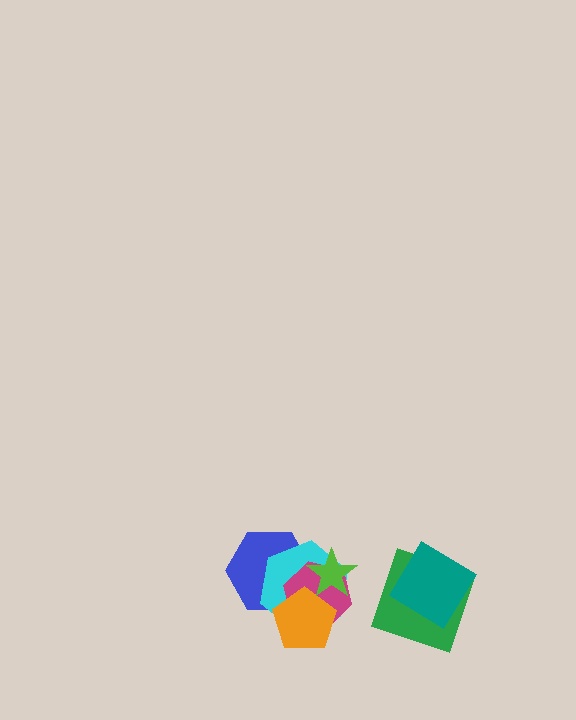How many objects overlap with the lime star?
4 objects overlap with the lime star.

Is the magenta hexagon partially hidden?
Yes, it is partially covered by another shape.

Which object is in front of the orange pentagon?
The lime star is in front of the orange pentagon.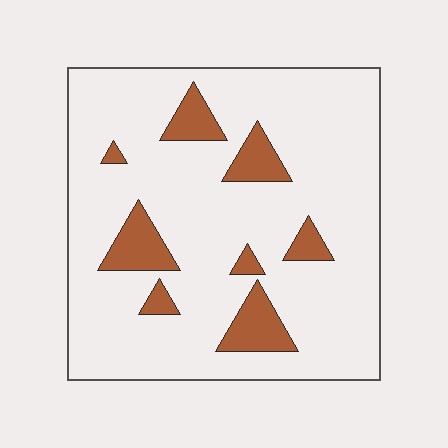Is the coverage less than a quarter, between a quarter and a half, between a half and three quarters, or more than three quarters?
Less than a quarter.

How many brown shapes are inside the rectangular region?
8.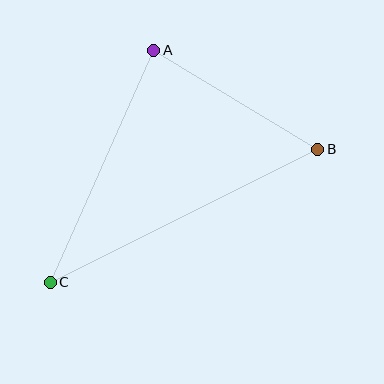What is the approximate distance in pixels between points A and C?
The distance between A and C is approximately 254 pixels.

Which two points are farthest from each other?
Points B and C are farthest from each other.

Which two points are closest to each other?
Points A and B are closest to each other.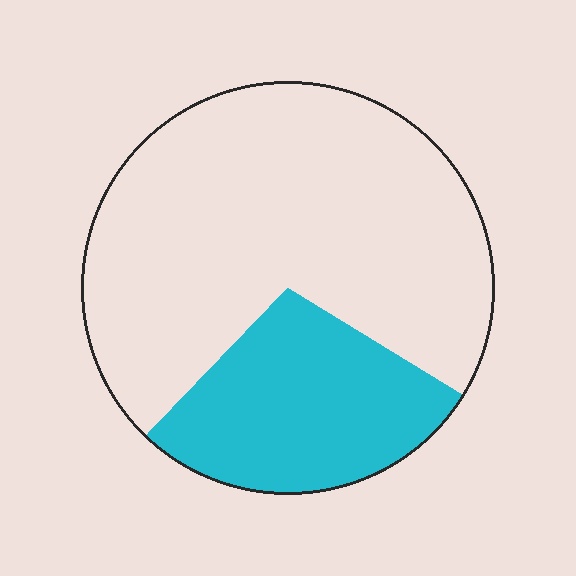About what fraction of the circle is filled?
About one quarter (1/4).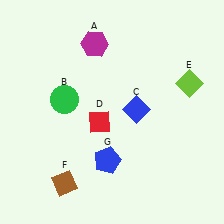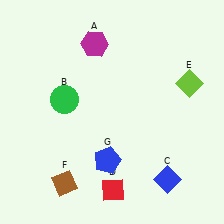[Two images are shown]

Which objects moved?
The objects that moved are: the blue diamond (C), the red diamond (D).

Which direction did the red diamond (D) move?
The red diamond (D) moved down.